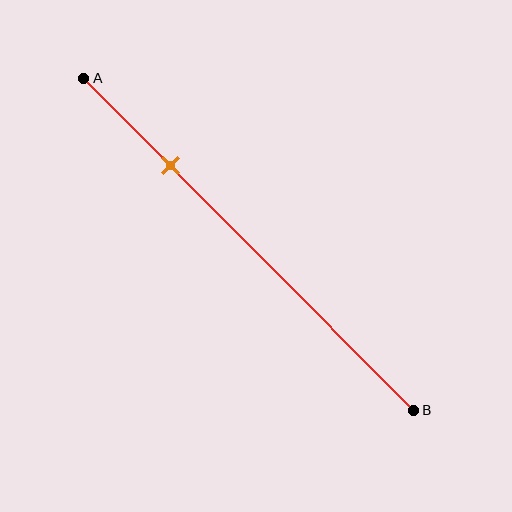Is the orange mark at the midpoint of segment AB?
No, the mark is at about 25% from A, not at the 50% midpoint.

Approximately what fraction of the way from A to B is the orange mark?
The orange mark is approximately 25% of the way from A to B.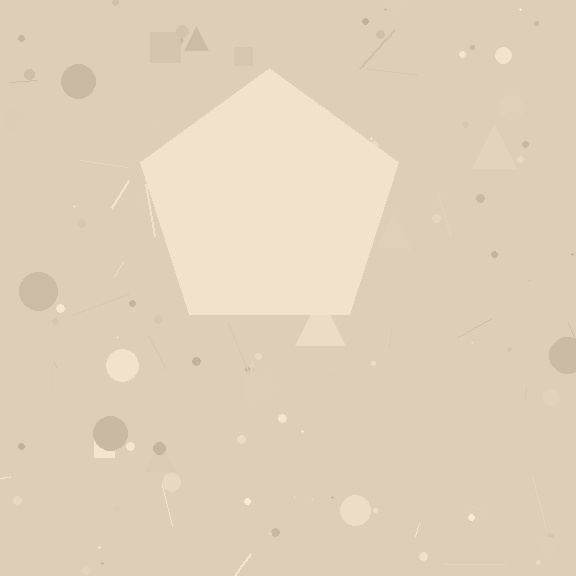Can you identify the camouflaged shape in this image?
The camouflaged shape is a pentagon.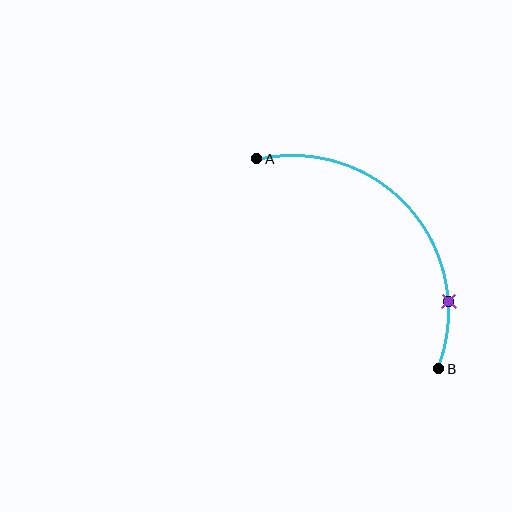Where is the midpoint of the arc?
The arc midpoint is the point on the curve farthest from the straight line joining A and B. It sits above and to the right of that line.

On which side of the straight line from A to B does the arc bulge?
The arc bulges above and to the right of the straight line connecting A and B.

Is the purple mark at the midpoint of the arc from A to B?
No. The purple mark lies on the arc but is closer to endpoint B. The arc midpoint would be at the point on the curve equidistant along the arc from both A and B.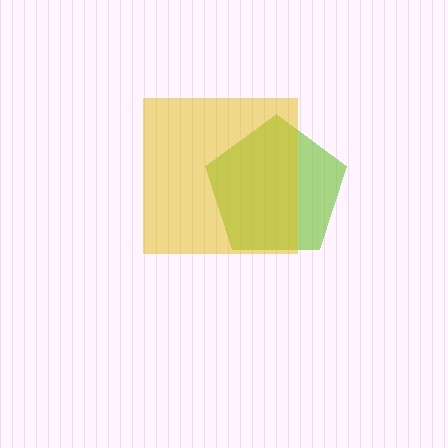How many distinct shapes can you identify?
There are 2 distinct shapes: a lime pentagon, a yellow square.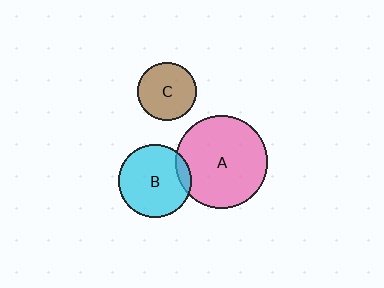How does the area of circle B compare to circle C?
Approximately 1.5 times.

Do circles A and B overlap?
Yes.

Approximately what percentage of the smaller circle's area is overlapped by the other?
Approximately 10%.